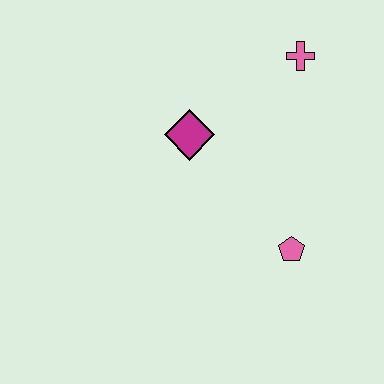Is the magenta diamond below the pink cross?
Yes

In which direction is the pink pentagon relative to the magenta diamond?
The pink pentagon is below the magenta diamond.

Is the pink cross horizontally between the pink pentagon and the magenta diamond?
No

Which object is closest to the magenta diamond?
The pink cross is closest to the magenta diamond.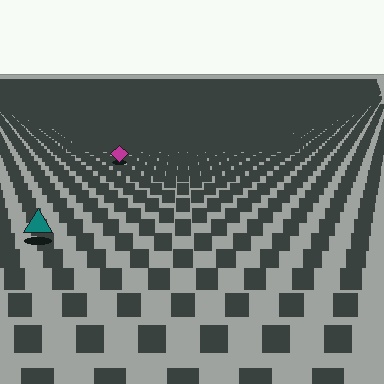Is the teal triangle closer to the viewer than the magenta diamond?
Yes. The teal triangle is closer — you can tell from the texture gradient: the ground texture is coarser near it.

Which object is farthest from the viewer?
The magenta diamond is farthest from the viewer. It appears smaller and the ground texture around it is denser.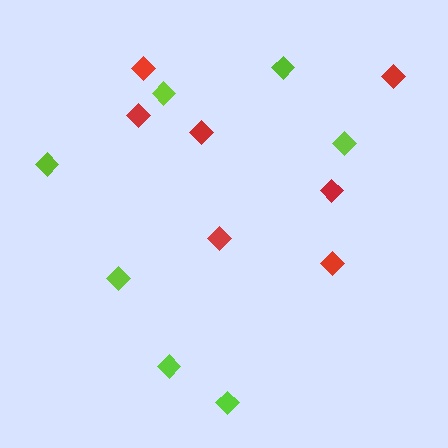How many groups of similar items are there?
There are 2 groups: one group of lime diamonds (7) and one group of red diamonds (7).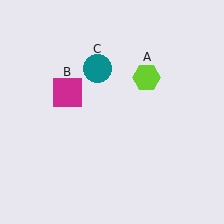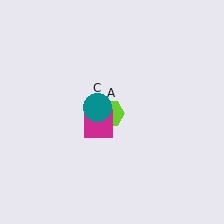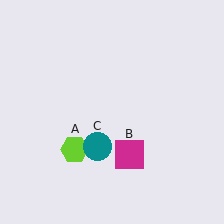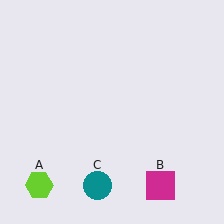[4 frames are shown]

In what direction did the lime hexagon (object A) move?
The lime hexagon (object A) moved down and to the left.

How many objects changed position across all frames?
3 objects changed position: lime hexagon (object A), magenta square (object B), teal circle (object C).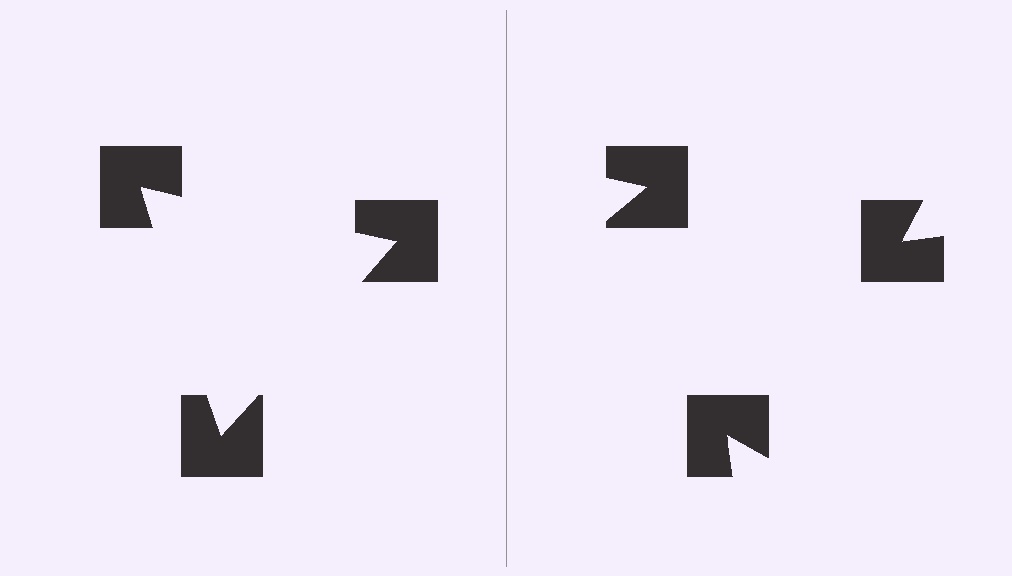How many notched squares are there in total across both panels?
6 — 3 on each side.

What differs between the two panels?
The notched squares are positioned identically on both sides; only the wedge orientations differ. On the left they align to a triangle; on the right they are misaligned.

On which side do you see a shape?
An illusory triangle appears on the left side. On the right side the wedge cuts are rotated, so no coherent shape forms.